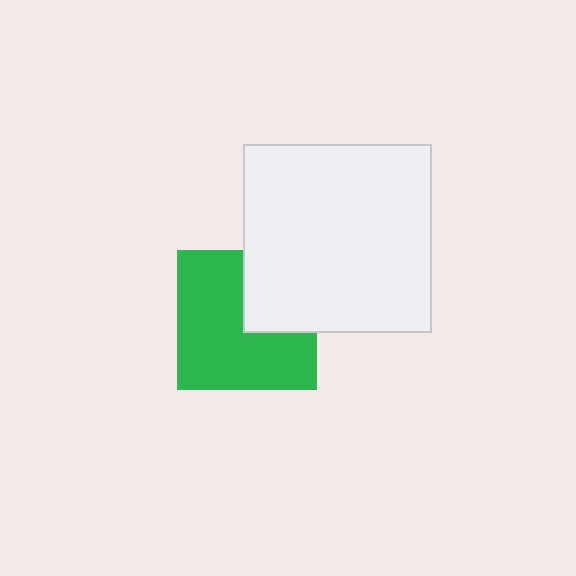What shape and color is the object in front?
The object in front is a white square.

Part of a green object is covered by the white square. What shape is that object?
It is a square.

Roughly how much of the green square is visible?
Most of it is visible (roughly 68%).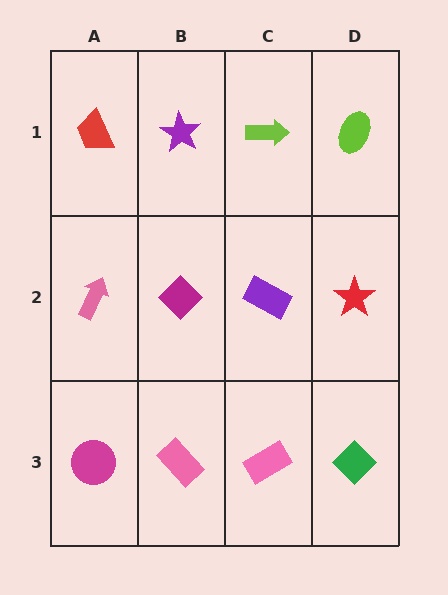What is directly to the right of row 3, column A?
A pink rectangle.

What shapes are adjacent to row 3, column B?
A magenta diamond (row 2, column B), a magenta circle (row 3, column A), a pink rectangle (row 3, column C).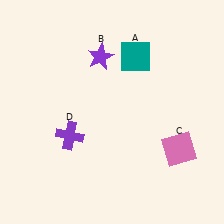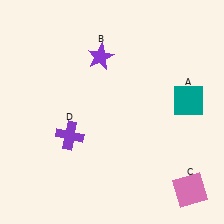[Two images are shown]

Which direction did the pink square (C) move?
The pink square (C) moved down.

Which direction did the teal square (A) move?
The teal square (A) moved right.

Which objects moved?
The objects that moved are: the teal square (A), the pink square (C).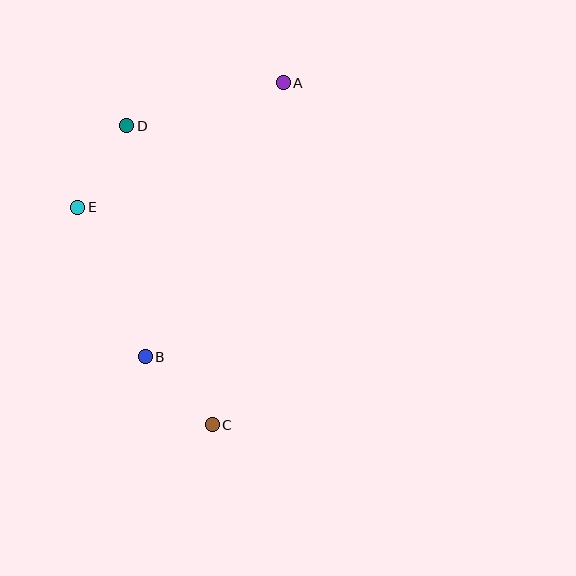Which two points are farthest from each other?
Points A and C are farthest from each other.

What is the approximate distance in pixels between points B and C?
The distance between B and C is approximately 96 pixels.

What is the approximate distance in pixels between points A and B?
The distance between A and B is approximately 307 pixels.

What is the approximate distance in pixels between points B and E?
The distance between B and E is approximately 164 pixels.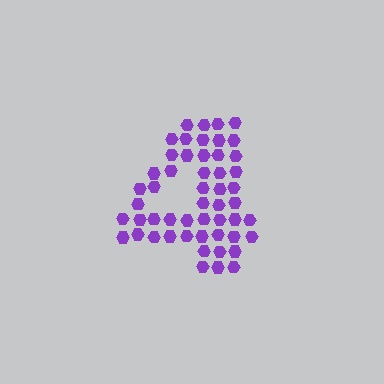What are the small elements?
The small elements are hexagons.